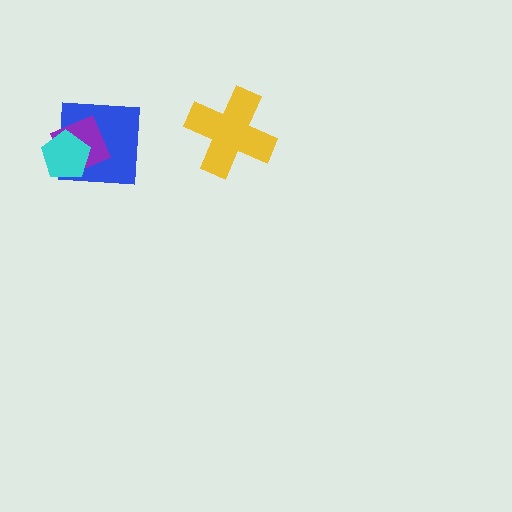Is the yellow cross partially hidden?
No, no other shape covers it.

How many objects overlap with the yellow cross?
0 objects overlap with the yellow cross.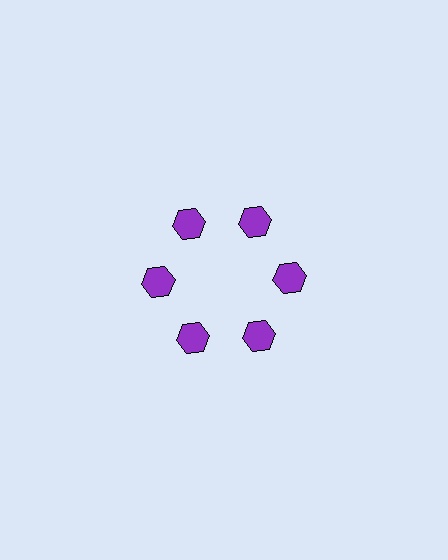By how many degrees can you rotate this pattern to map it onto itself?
The pattern maps onto itself every 60 degrees of rotation.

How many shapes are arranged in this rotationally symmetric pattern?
There are 6 shapes, arranged in 6 groups of 1.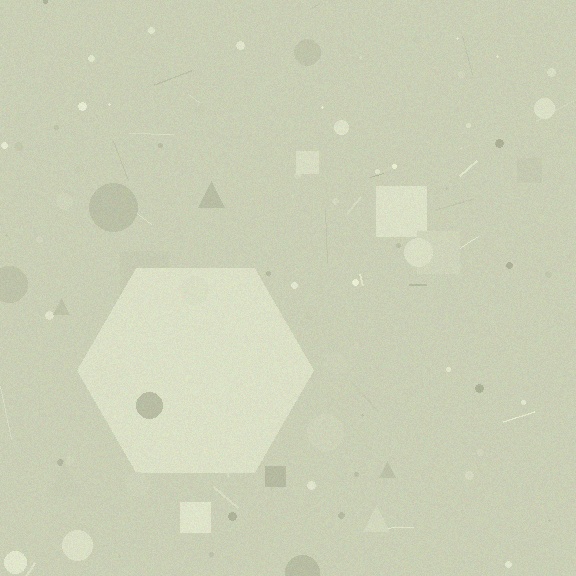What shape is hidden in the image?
A hexagon is hidden in the image.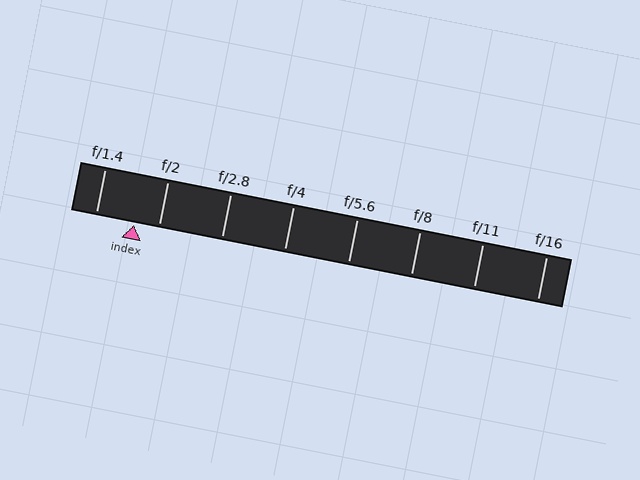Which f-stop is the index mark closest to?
The index mark is closest to f/2.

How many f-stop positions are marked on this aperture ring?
There are 8 f-stop positions marked.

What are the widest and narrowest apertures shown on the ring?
The widest aperture shown is f/1.4 and the narrowest is f/16.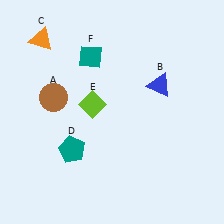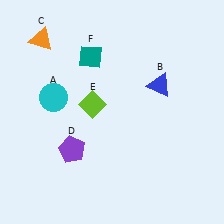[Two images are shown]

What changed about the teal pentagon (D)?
In Image 1, D is teal. In Image 2, it changed to purple.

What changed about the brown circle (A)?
In Image 1, A is brown. In Image 2, it changed to cyan.